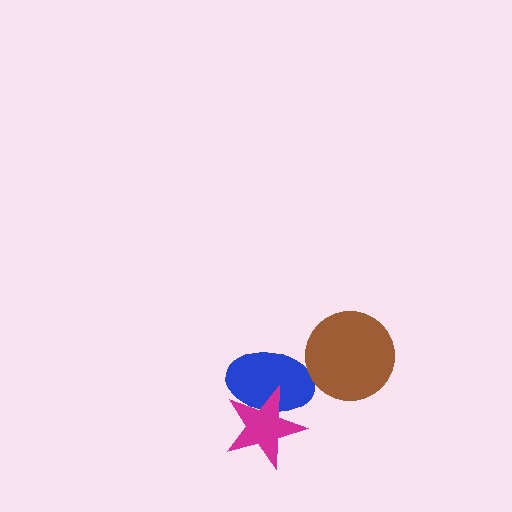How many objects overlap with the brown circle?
0 objects overlap with the brown circle.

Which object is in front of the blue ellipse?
The magenta star is in front of the blue ellipse.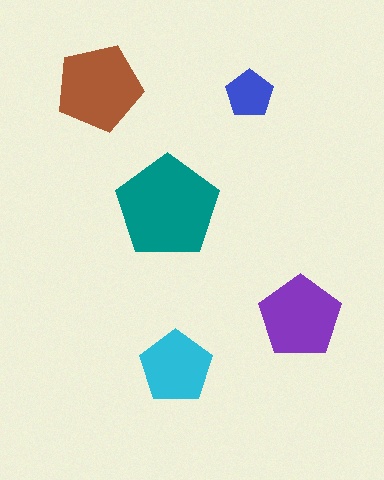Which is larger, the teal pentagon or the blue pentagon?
The teal one.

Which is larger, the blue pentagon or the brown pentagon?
The brown one.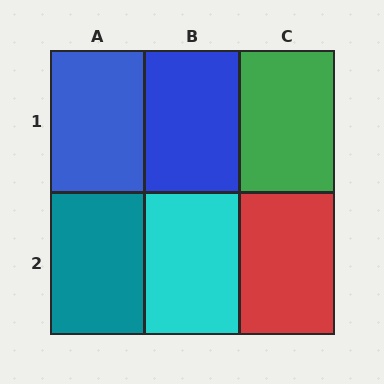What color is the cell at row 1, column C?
Green.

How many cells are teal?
1 cell is teal.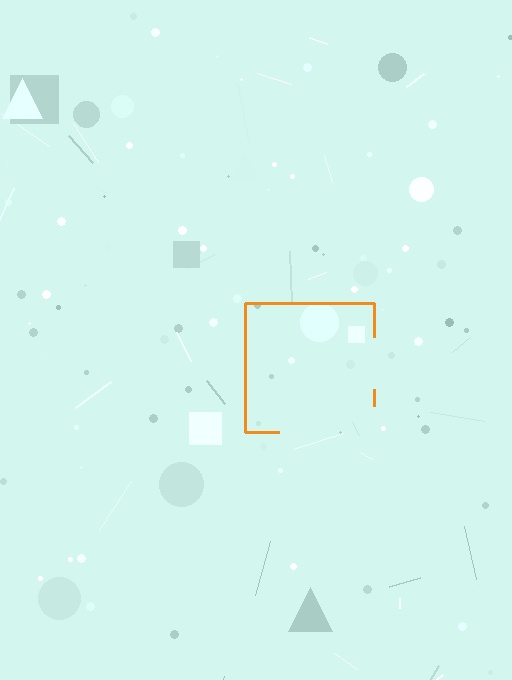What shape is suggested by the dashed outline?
The dashed outline suggests a square.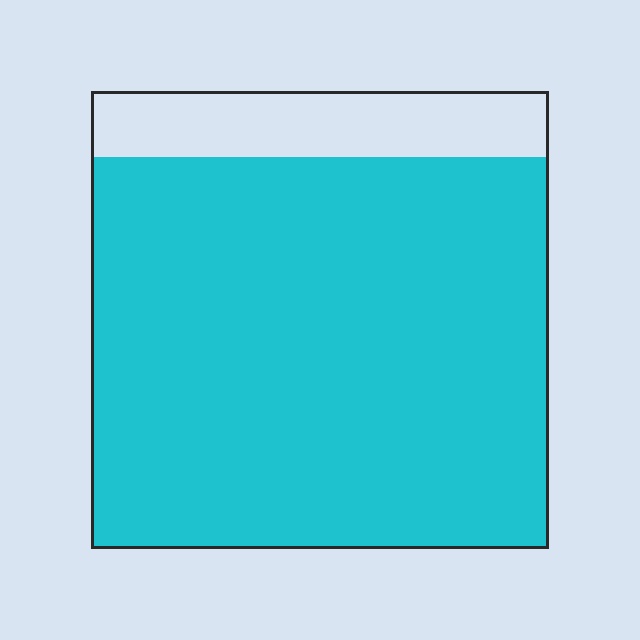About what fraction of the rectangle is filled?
About seven eighths (7/8).